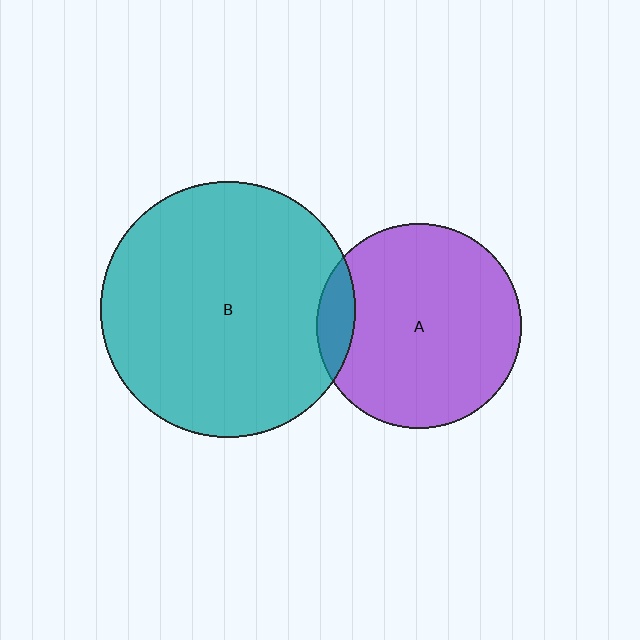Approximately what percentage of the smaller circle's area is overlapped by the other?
Approximately 10%.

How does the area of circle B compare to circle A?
Approximately 1.5 times.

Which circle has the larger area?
Circle B (teal).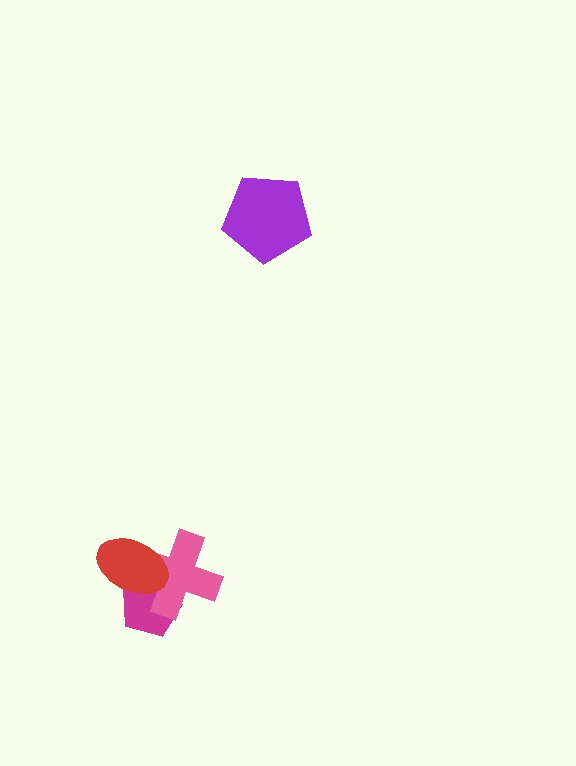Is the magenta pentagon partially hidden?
Yes, it is partially covered by another shape.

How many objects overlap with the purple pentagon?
0 objects overlap with the purple pentagon.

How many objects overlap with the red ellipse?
2 objects overlap with the red ellipse.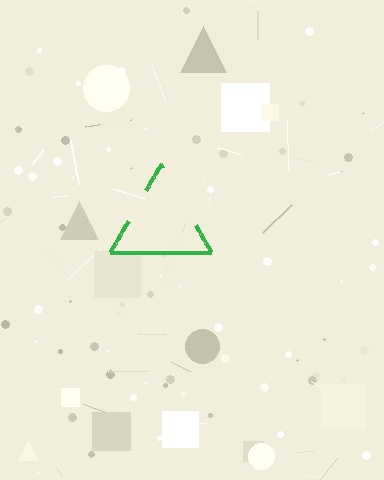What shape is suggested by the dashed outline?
The dashed outline suggests a triangle.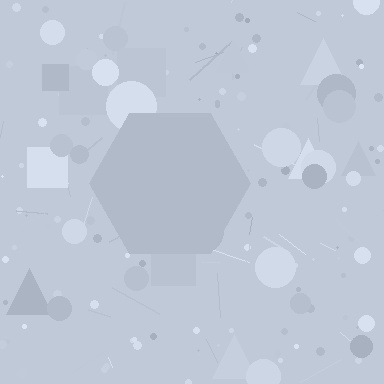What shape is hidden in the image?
A hexagon is hidden in the image.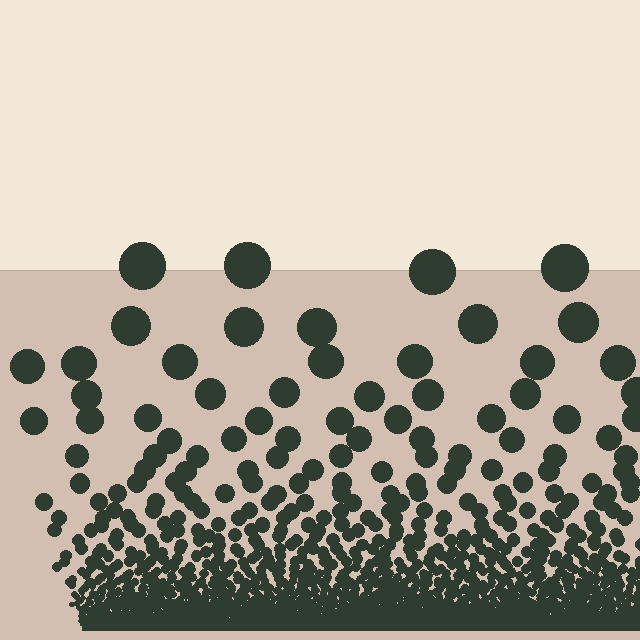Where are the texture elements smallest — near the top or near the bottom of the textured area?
Near the bottom.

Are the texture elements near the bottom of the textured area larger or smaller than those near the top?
Smaller. The gradient is inverted — elements near the bottom are smaller and denser.